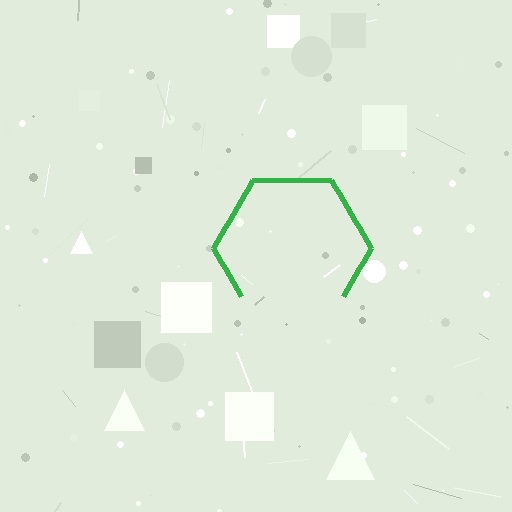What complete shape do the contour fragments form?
The contour fragments form a hexagon.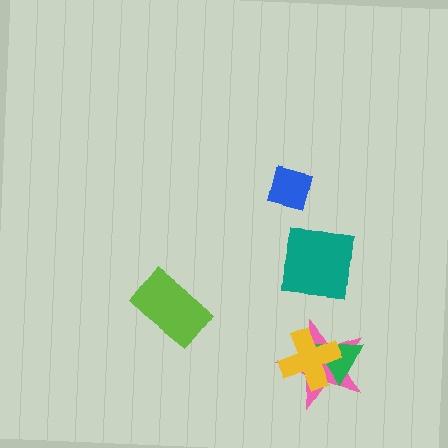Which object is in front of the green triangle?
The yellow cross is in front of the green triangle.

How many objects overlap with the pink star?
2 objects overlap with the pink star.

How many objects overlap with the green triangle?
2 objects overlap with the green triangle.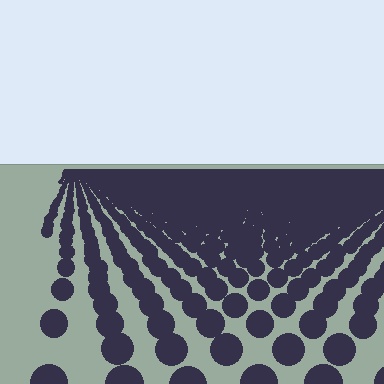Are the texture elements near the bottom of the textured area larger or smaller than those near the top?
Larger. Near the bottom, elements are closer to the viewer and appear at a bigger on-screen size.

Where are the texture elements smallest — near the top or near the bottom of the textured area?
Near the top.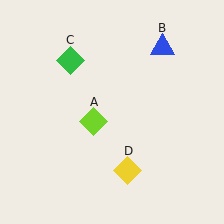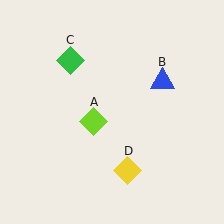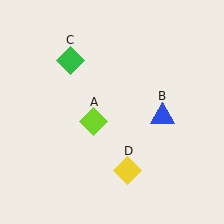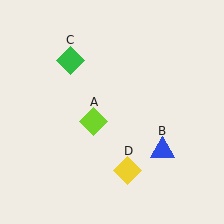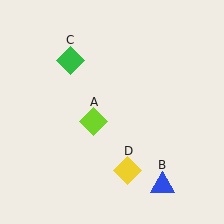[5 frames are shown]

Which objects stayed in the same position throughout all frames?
Lime diamond (object A) and green diamond (object C) and yellow diamond (object D) remained stationary.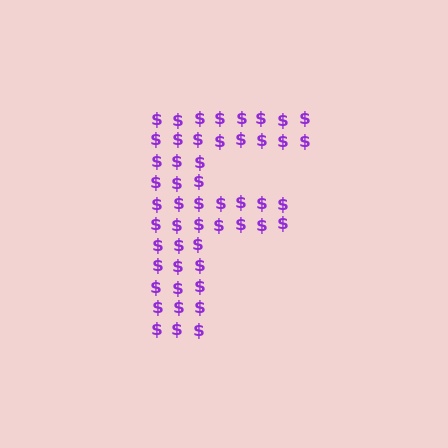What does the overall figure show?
The overall figure shows the letter F.